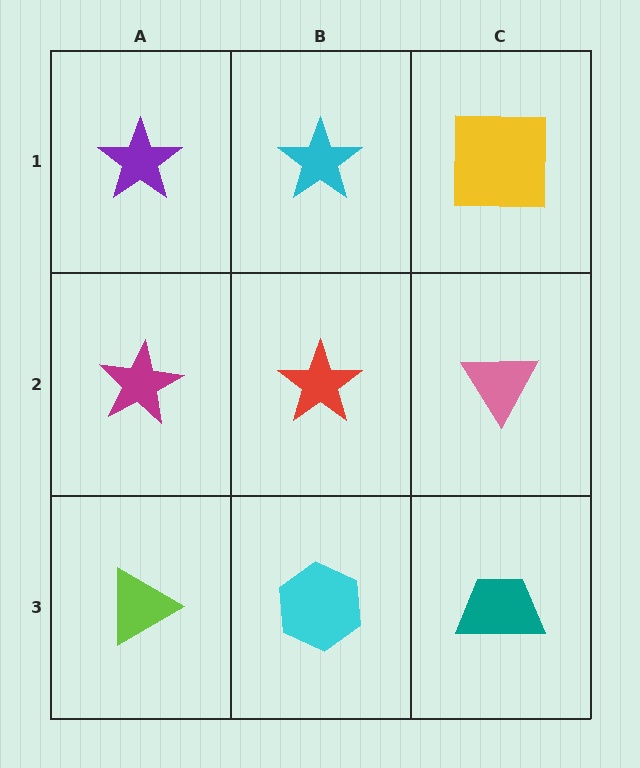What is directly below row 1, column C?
A pink triangle.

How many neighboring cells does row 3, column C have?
2.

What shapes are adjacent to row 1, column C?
A pink triangle (row 2, column C), a cyan star (row 1, column B).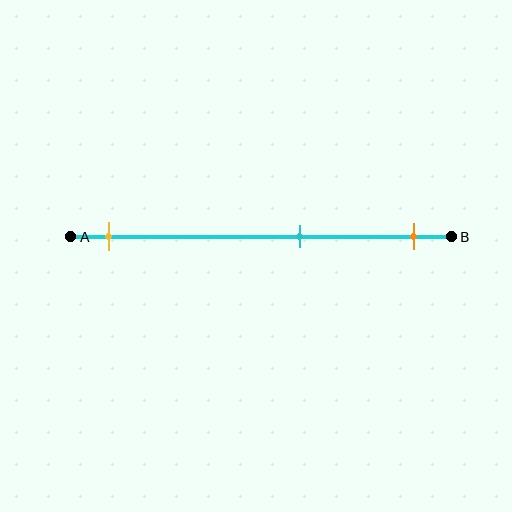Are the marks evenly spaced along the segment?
No, the marks are not evenly spaced.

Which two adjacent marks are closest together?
The cyan and orange marks are the closest adjacent pair.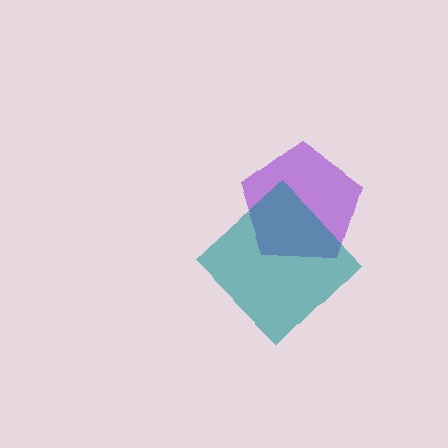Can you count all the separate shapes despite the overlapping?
Yes, there are 2 separate shapes.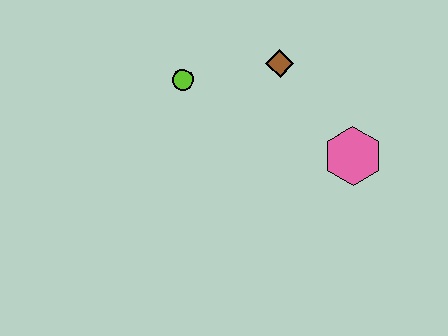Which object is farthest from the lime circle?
The pink hexagon is farthest from the lime circle.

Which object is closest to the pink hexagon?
The brown diamond is closest to the pink hexagon.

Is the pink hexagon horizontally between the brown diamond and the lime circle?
No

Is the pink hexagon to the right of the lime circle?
Yes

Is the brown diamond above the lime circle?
Yes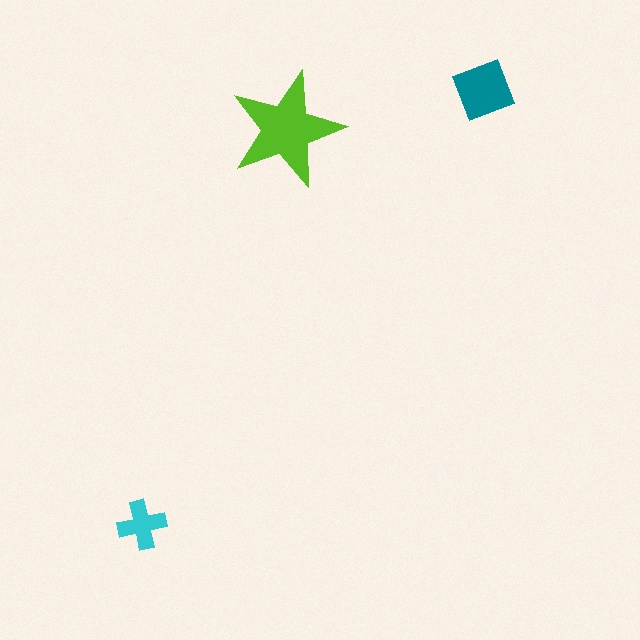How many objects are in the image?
There are 3 objects in the image.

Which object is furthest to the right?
The teal diamond is rightmost.